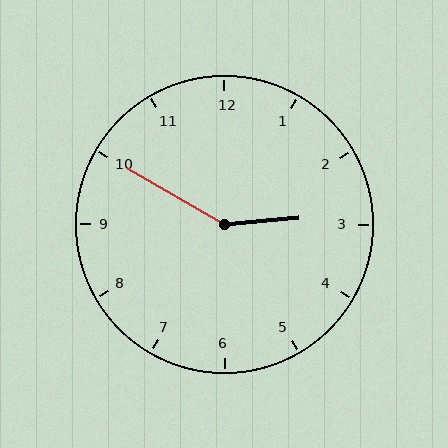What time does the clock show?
2:50.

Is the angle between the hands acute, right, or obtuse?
It is obtuse.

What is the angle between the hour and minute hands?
Approximately 145 degrees.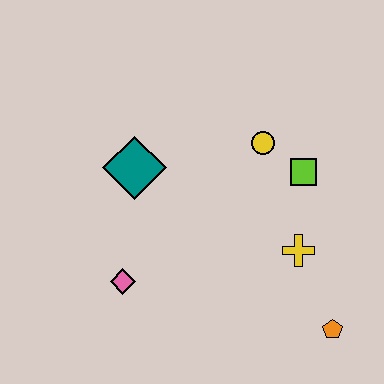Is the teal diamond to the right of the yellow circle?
No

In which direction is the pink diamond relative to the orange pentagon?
The pink diamond is to the left of the orange pentagon.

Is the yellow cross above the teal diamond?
No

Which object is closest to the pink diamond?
The teal diamond is closest to the pink diamond.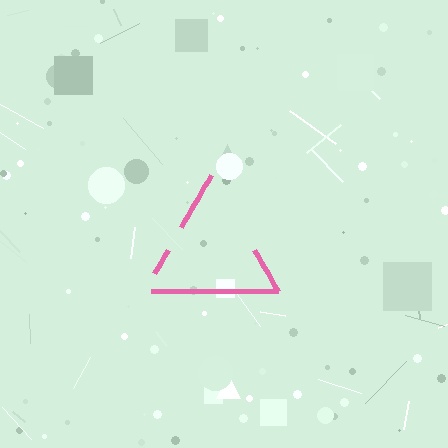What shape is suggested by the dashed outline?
The dashed outline suggests a triangle.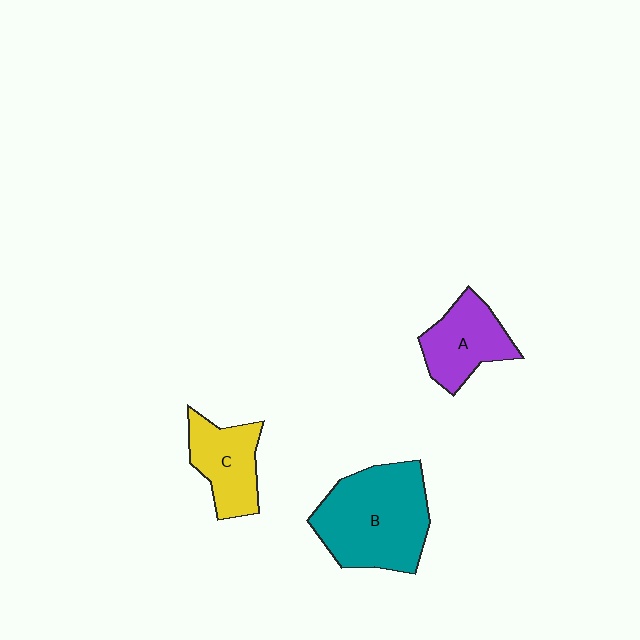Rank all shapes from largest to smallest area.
From largest to smallest: B (teal), A (purple), C (yellow).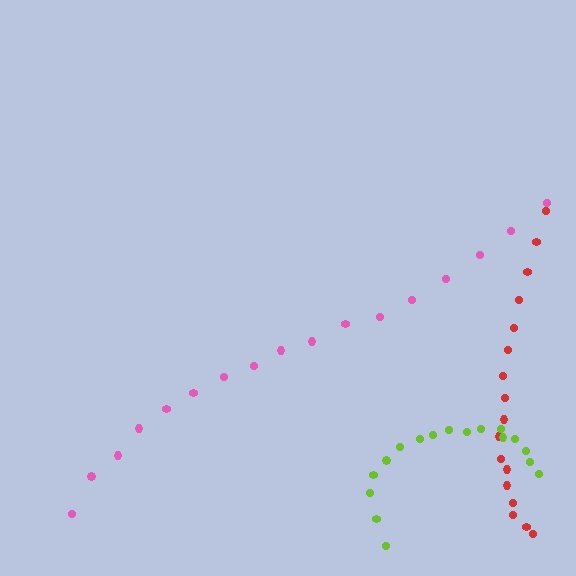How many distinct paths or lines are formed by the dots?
There are 3 distinct paths.